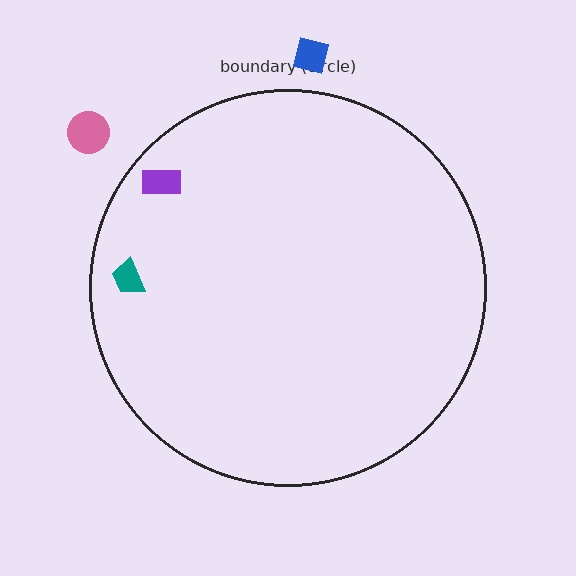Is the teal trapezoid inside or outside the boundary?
Inside.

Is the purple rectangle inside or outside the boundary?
Inside.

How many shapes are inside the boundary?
2 inside, 2 outside.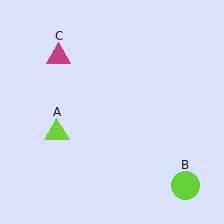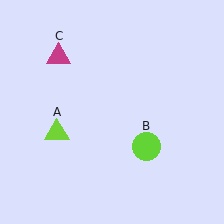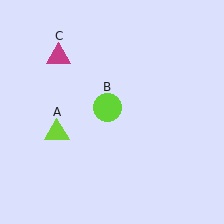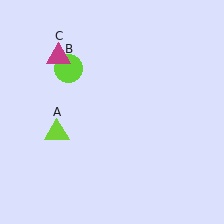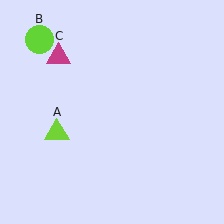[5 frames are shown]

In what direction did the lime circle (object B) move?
The lime circle (object B) moved up and to the left.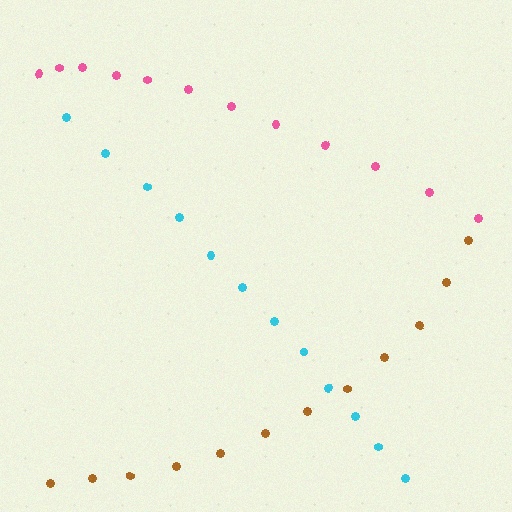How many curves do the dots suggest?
There are 3 distinct paths.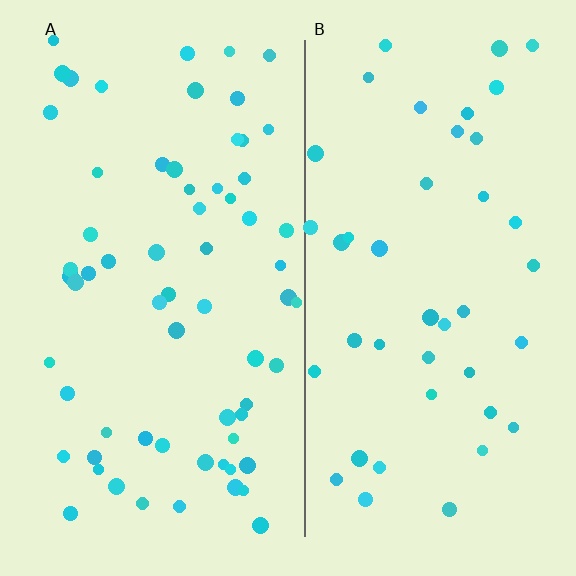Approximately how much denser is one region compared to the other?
Approximately 1.5× — region A over region B.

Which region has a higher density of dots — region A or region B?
A (the left).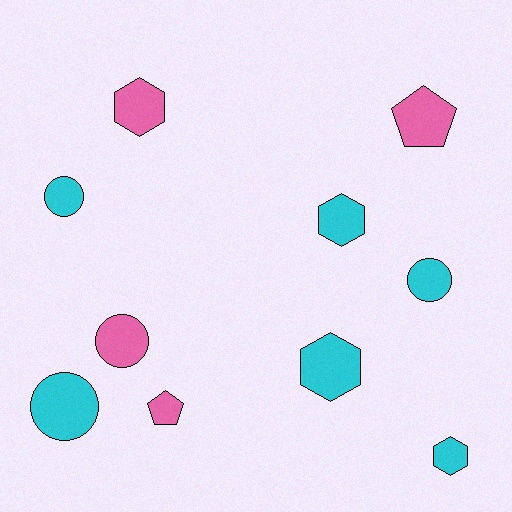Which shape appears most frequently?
Circle, with 4 objects.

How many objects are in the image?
There are 10 objects.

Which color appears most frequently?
Cyan, with 6 objects.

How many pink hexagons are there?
There is 1 pink hexagon.